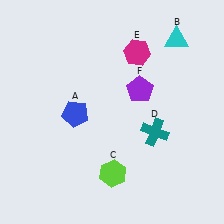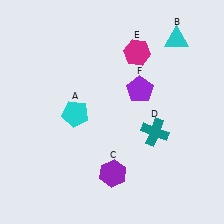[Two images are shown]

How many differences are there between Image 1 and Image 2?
There are 2 differences between the two images.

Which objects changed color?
A changed from blue to cyan. C changed from lime to purple.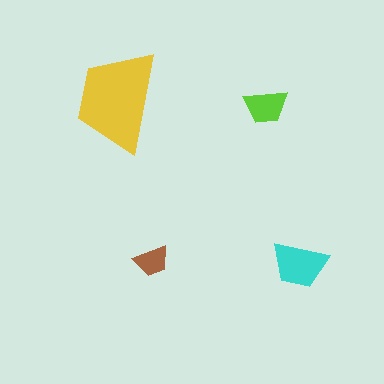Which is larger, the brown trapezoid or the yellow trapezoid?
The yellow one.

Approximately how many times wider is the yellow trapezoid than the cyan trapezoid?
About 2 times wider.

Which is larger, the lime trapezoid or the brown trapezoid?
The lime one.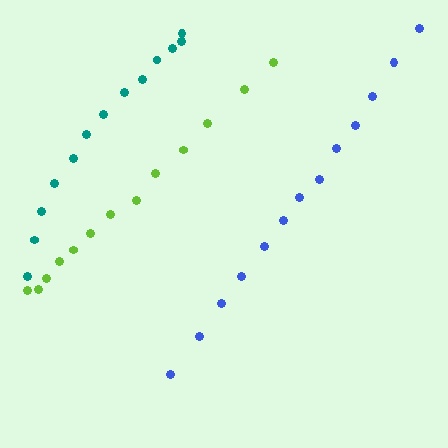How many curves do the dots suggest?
There are 3 distinct paths.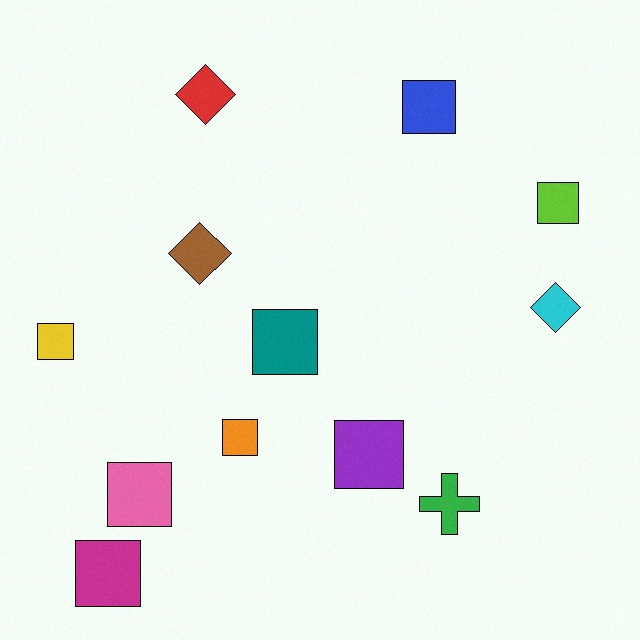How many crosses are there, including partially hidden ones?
There is 1 cross.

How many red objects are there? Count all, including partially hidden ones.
There is 1 red object.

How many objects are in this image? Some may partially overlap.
There are 12 objects.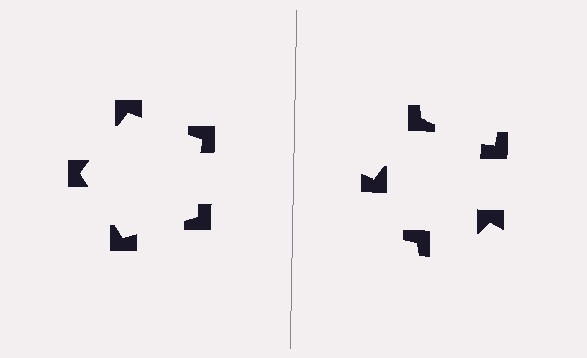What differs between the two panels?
The notched squares are positioned identically on both sides; only the wedge orientations differ. On the left they align to a pentagon; on the right they are misaligned.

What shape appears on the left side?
An illusory pentagon.